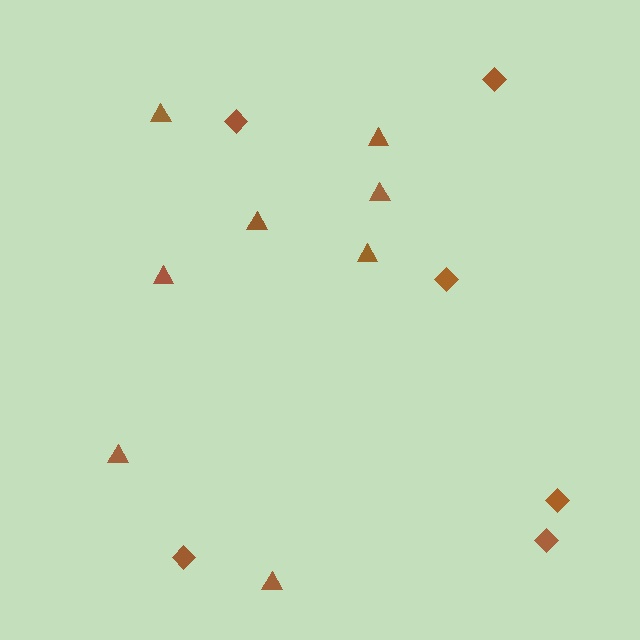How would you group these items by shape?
There are 2 groups: one group of triangles (8) and one group of diamonds (6).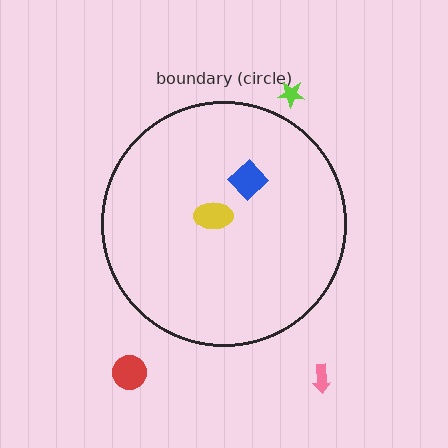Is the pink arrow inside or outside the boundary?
Outside.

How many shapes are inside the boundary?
2 inside, 3 outside.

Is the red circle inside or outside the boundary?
Outside.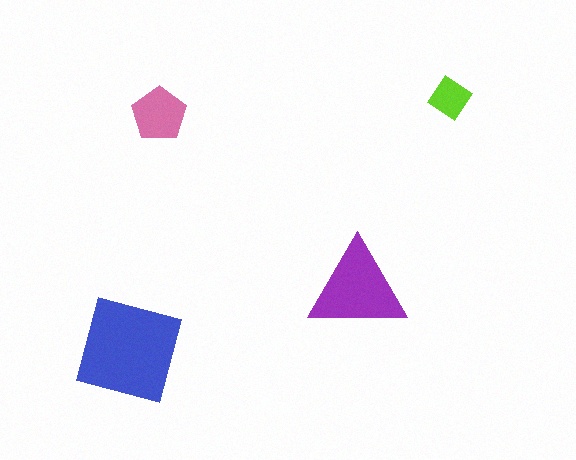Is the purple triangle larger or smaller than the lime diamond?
Larger.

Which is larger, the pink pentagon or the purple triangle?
The purple triangle.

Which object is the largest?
The blue square.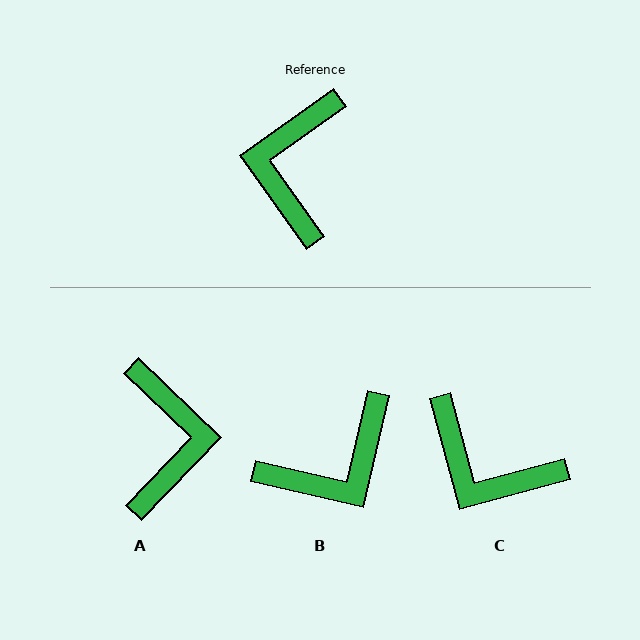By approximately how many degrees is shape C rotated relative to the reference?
Approximately 70 degrees counter-clockwise.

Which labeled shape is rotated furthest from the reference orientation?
A, about 169 degrees away.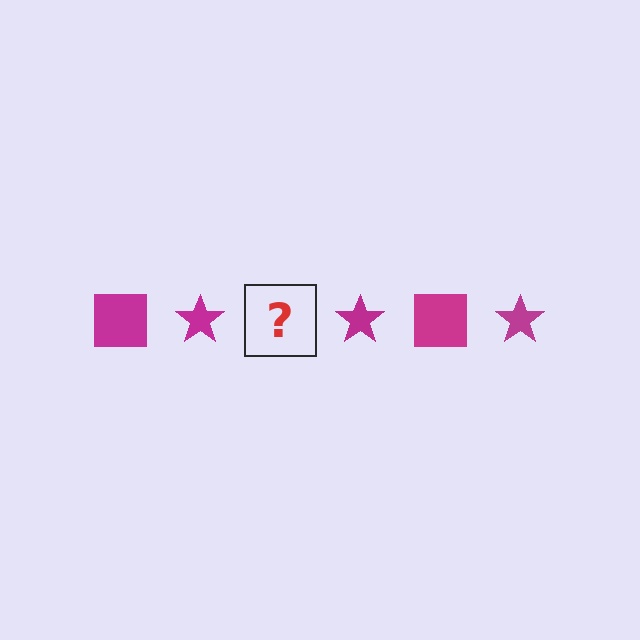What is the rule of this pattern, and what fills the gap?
The rule is that the pattern cycles through square, star shapes in magenta. The gap should be filled with a magenta square.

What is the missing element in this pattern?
The missing element is a magenta square.